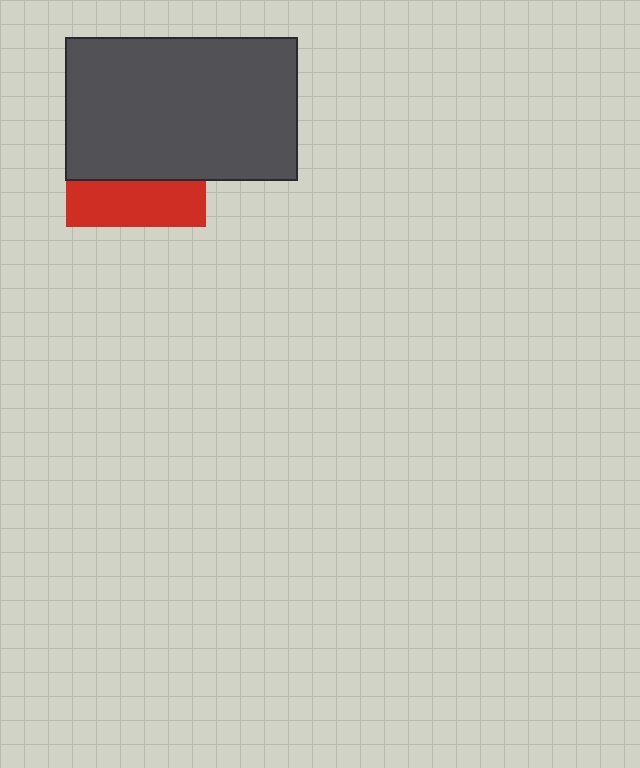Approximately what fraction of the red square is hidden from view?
Roughly 67% of the red square is hidden behind the dark gray rectangle.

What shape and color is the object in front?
The object in front is a dark gray rectangle.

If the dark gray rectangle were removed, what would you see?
You would see the complete red square.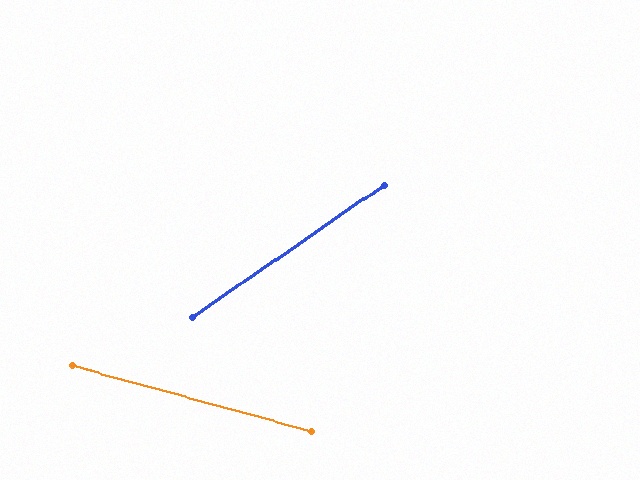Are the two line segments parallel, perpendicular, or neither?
Neither parallel nor perpendicular — they differ by about 50°.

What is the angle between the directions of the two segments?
Approximately 50 degrees.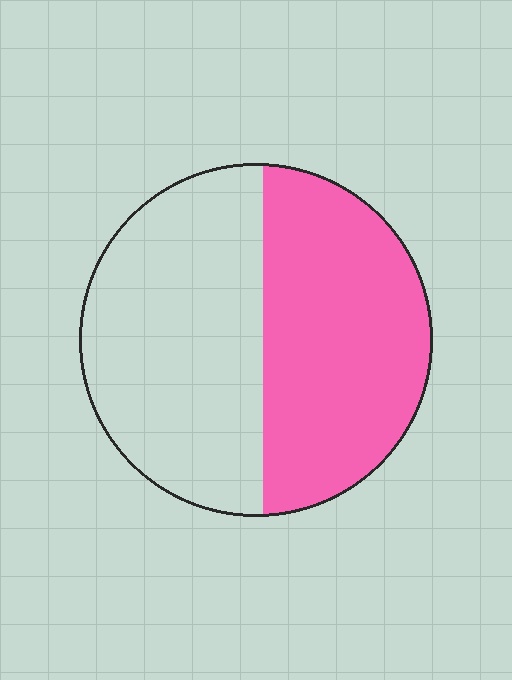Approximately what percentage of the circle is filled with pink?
Approximately 45%.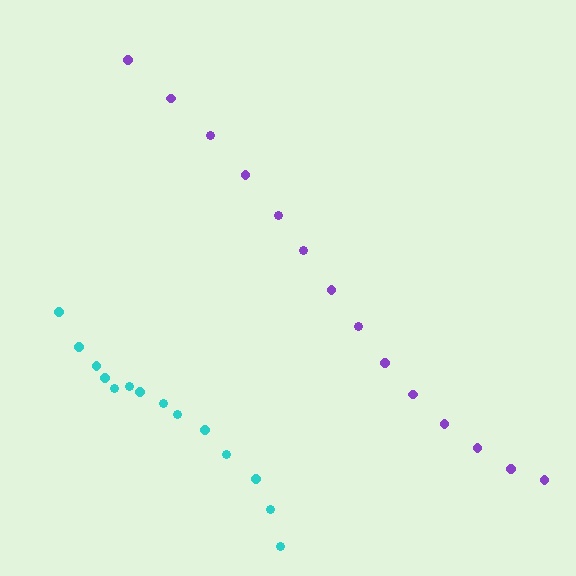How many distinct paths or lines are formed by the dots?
There are 2 distinct paths.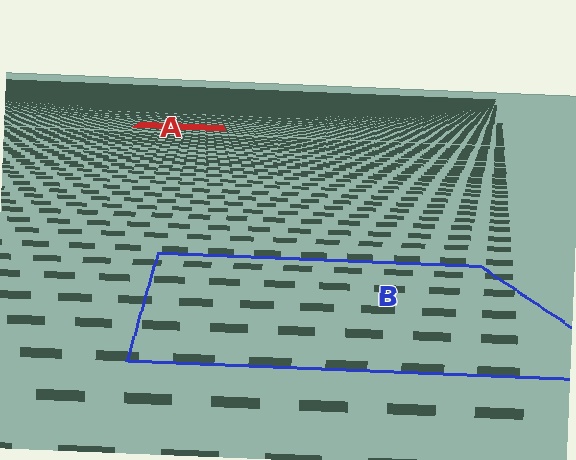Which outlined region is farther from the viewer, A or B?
Region A is farther from the viewer — the texture elements inside it appear smaller and more densely packed.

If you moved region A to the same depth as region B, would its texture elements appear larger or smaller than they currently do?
They would appear larger. At a closer depth, the same texture elements are projected at a bigger on-screen size.